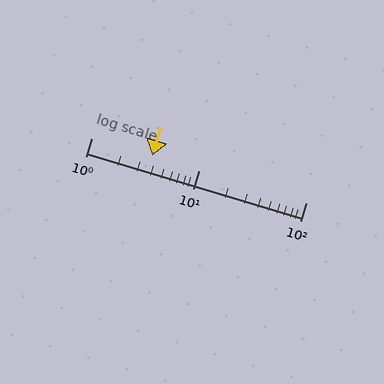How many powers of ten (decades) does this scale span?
The scale spans 2 decades, from 1 to 100.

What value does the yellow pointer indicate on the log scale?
The pointer indicates approximately 3.7.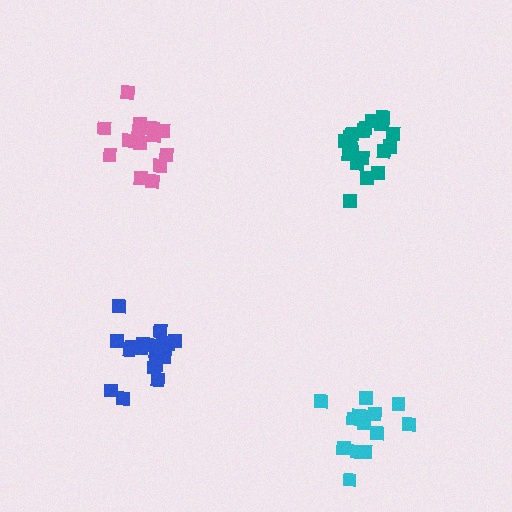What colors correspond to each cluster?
The clusters are colored: teal, cyan, blue, pink.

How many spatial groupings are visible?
There are 4 spatial groupings.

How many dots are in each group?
Group 1: 19 dots, Group 2: 14 dots, Group 3: 19 dots, Group 4: 14 dots (66 total).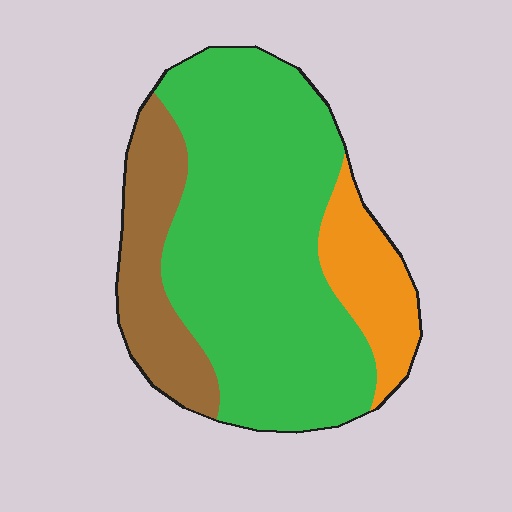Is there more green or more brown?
Green.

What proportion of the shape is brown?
Brown takes up less than a quarter of the shape.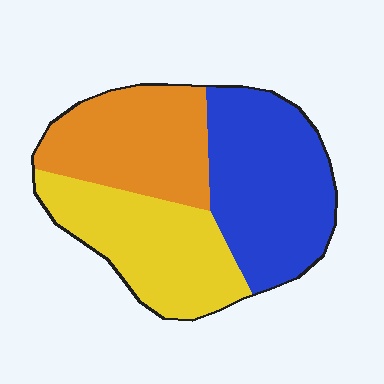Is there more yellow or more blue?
Blue.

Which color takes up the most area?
Blue, at roughly 40%.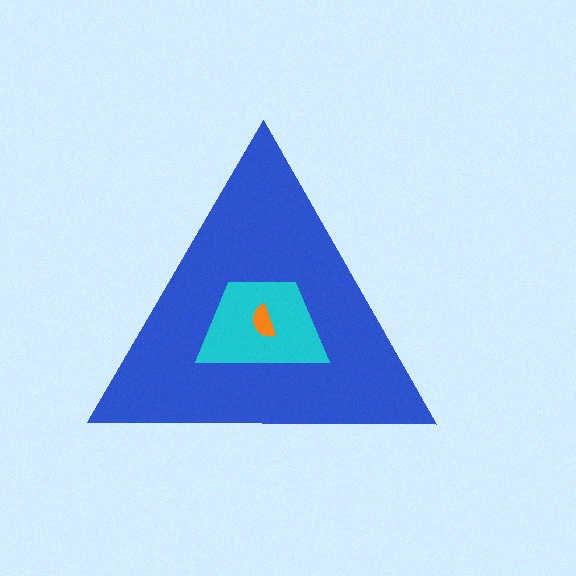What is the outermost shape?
The blue triangle.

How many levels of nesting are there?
3.